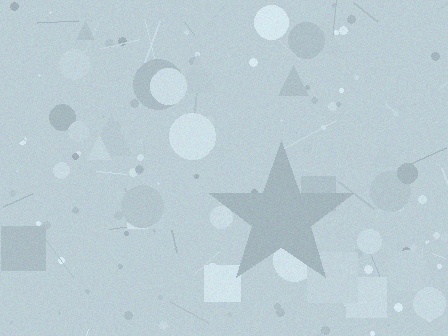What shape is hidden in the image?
A star is hidden in the image.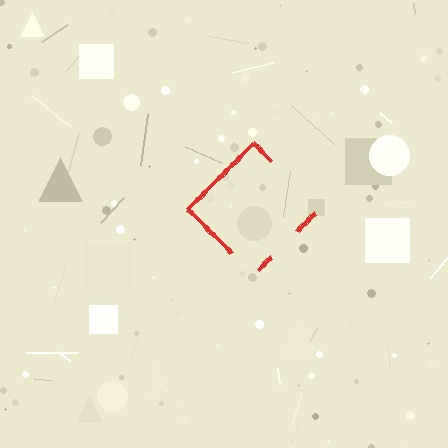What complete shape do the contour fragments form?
The contour fragments form a diamond.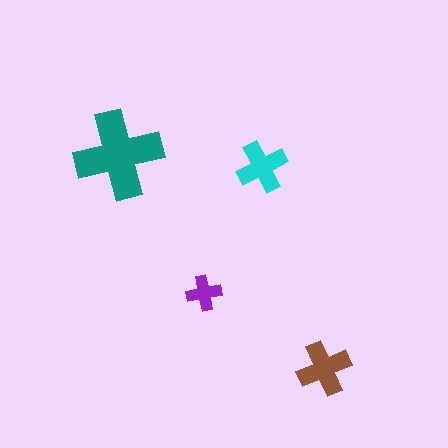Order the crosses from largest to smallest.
the teal one, the brown one, the cyan one, the purple one.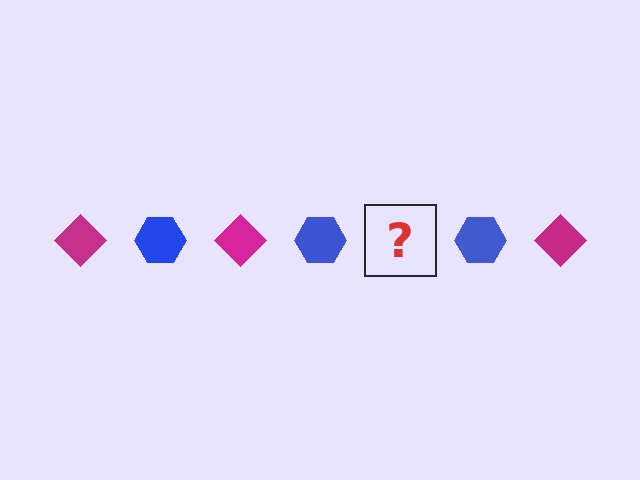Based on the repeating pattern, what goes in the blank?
The blank should be a magenta diamond.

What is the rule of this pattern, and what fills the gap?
The rule is that the pattern alternates between magenta diamond and blue hexagon. The gap should be filled with a magenta diamond.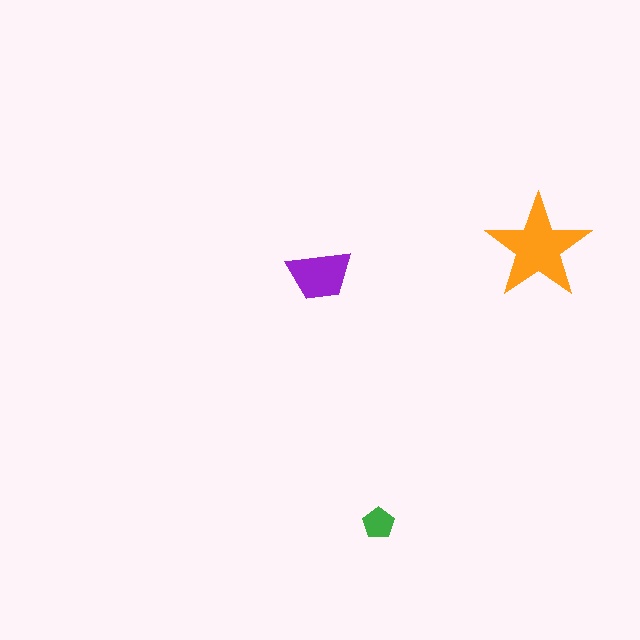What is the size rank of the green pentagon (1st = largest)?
3rd.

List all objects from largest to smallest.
The orange star, the purple trapezoid, the green pentagon.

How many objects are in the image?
There are 3 objects in the image.